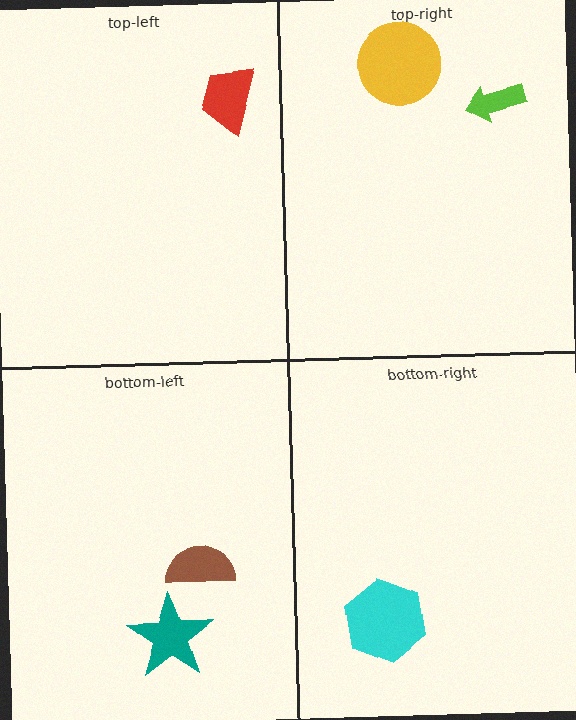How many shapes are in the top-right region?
2.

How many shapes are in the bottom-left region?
2.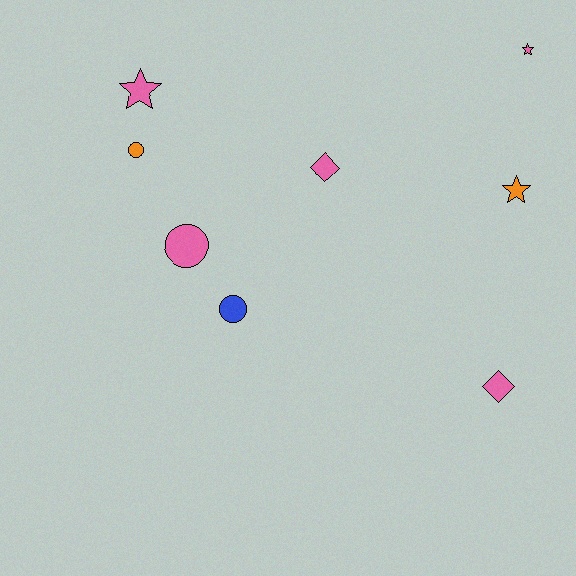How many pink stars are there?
There are 2 pink stars.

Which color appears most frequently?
Pink, with 5 objects.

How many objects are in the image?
There are 8 objects.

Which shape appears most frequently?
Circle, with 3 objects.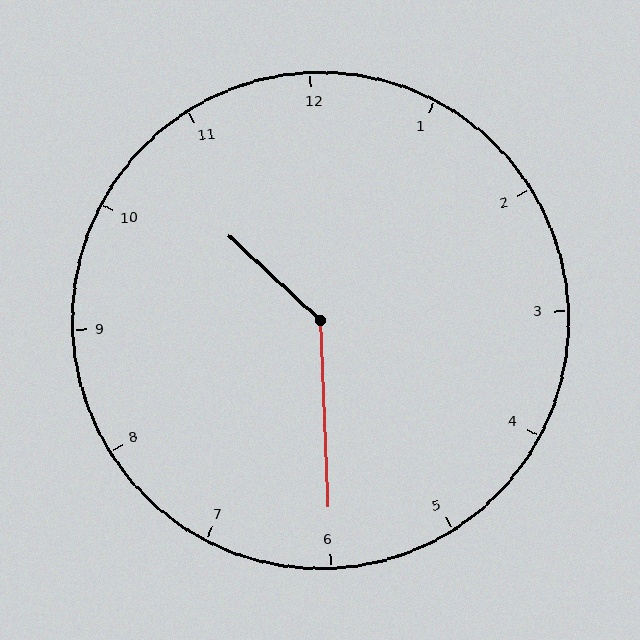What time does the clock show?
10:30.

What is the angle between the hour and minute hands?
Approximately 135 degrees.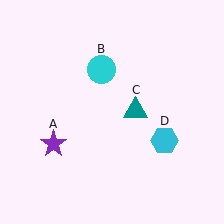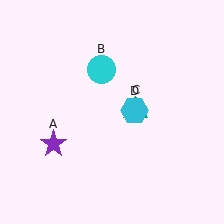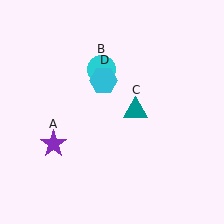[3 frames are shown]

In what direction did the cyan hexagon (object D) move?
The cyan hexagon (object D) moved up and to the left.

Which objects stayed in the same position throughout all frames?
Purple star (object A) and cyan circle (object B) and teal triangle (object C) remained stationary.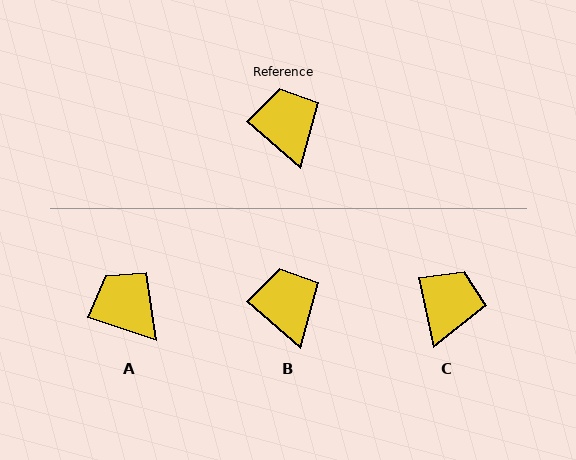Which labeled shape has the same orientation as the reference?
B.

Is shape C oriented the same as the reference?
No, it is off by about 37 degrees.